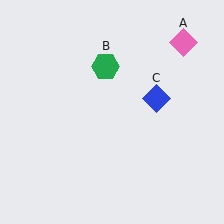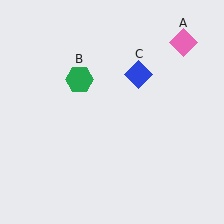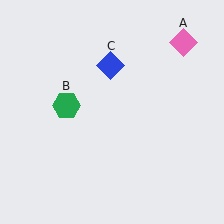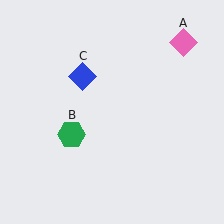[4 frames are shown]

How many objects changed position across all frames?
2 objects changed position: green hexagon (object B), blue diamond (object C).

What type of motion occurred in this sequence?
The green hexagon (object B), blue diamond (object C) rotated counterclockwise around the center of the scene.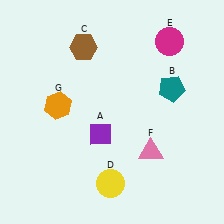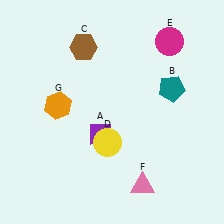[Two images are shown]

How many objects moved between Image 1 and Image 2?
2 objects moved between the two images.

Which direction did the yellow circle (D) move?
The yellow circle (D) moved up.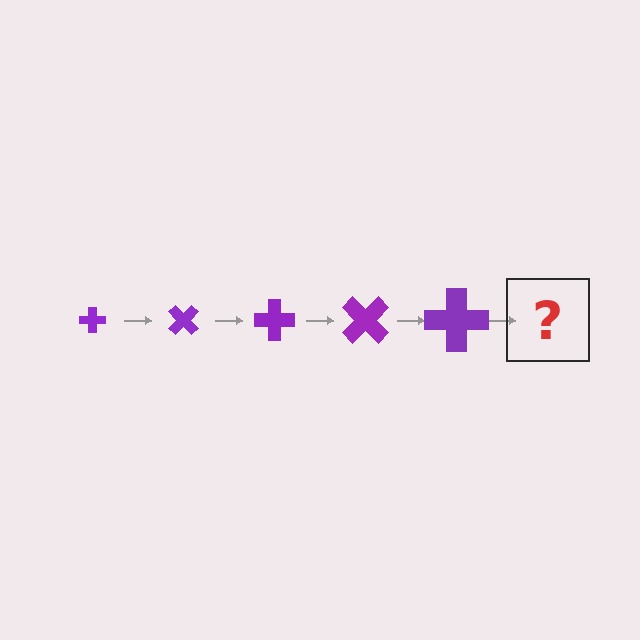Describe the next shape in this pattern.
It should be a cross, larger than the previous one and rotated 225 degrees from the start.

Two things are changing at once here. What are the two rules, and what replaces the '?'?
The two rules are that the cross grows larger each step and it rotates 45 degrees each step. The '?' should be a cross, larger than the previous one and rotated 225 degrees from the start.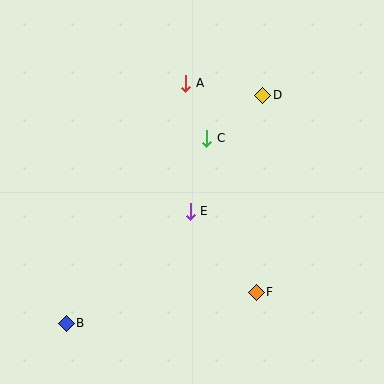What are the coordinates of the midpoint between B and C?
The midpoint between B and C is at (137, 231).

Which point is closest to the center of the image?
Point E at (190, 211) is closest to the center.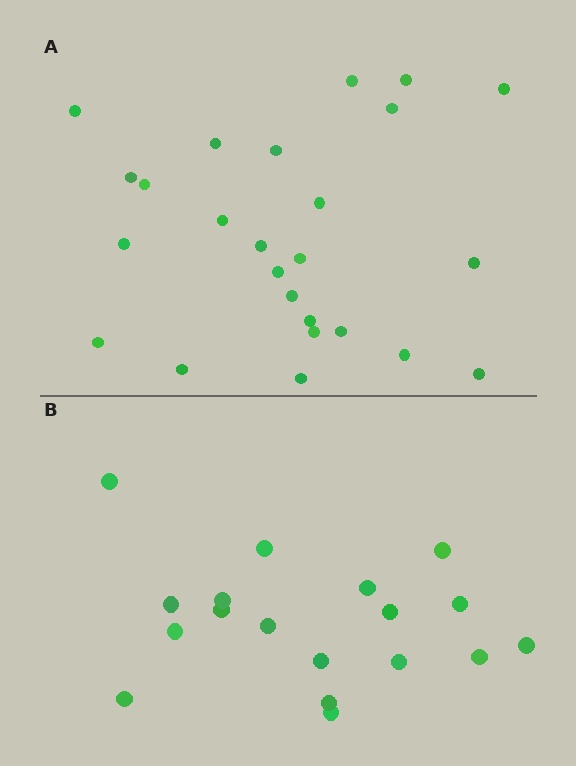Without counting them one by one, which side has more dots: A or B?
Region A (the top region) has more dots.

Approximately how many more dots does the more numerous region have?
Region A has roughly 8 or so more dots than region B.